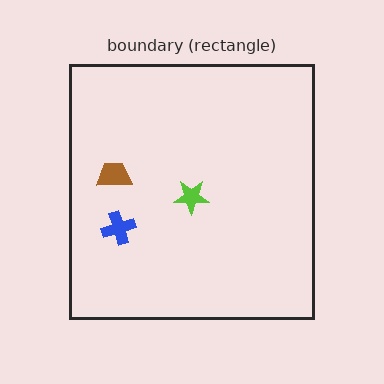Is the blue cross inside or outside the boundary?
Inside.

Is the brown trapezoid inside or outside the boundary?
Inside.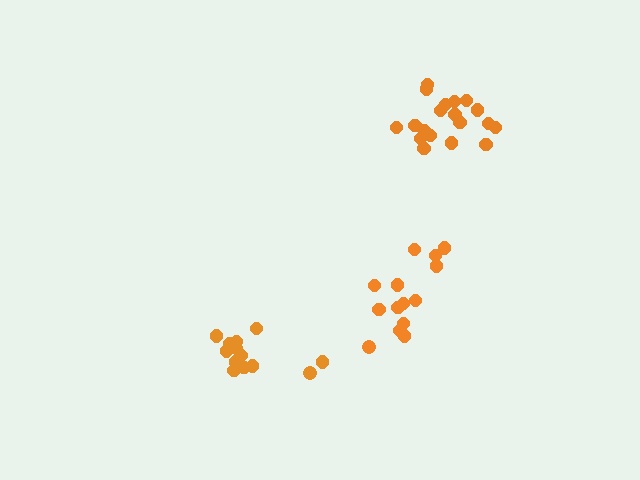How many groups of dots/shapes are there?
There are 3 groups.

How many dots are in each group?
Group 1: 19 dots, Group 2: 14 dots, Group 3: 14 dots (47 total).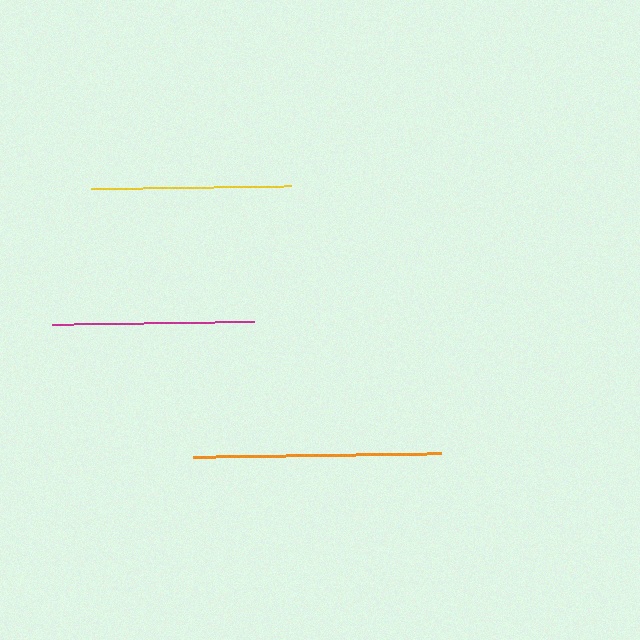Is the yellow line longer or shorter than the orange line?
The orange line is longer than the yellow line.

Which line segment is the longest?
The orange line is the longest at approximately 248 pixels.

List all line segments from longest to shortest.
From longest to shortest: orange, magenta, yellow.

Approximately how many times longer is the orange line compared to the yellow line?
The orange line is approximately 1.2 times the length of the yellow line.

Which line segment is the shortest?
The yellow line is the shortest at approximately 200 pixels.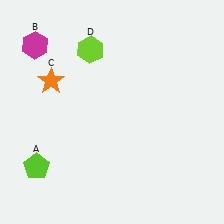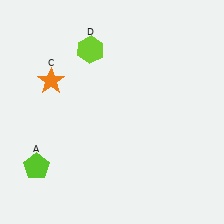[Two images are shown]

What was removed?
The magenta hexagon (B) was removed in Image 2.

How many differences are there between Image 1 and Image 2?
There is 1 difference between the two images.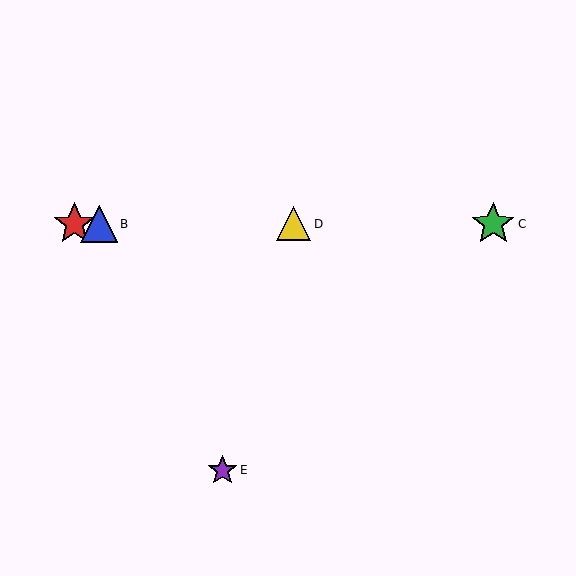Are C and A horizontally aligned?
Yes, both are at y≈224.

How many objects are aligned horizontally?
4 objects (A, B, C, D) are aligned horizontally.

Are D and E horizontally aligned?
No, D is at y≈224 and E is at y≈470.